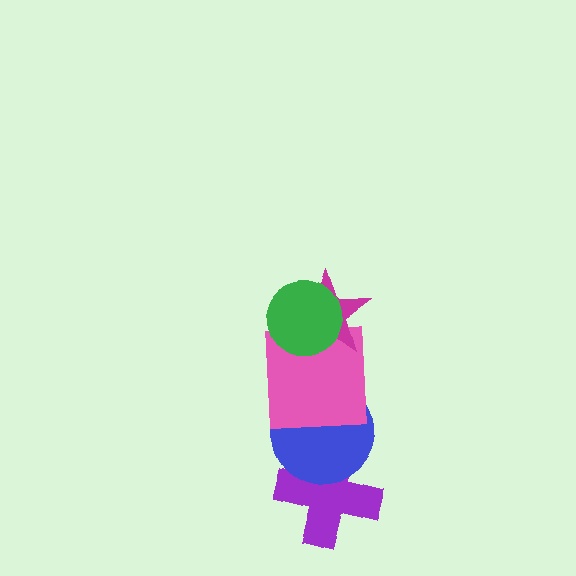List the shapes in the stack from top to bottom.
From top to bottom: the green circle, the magenta star, the pink square, the blue circle, the purple cross.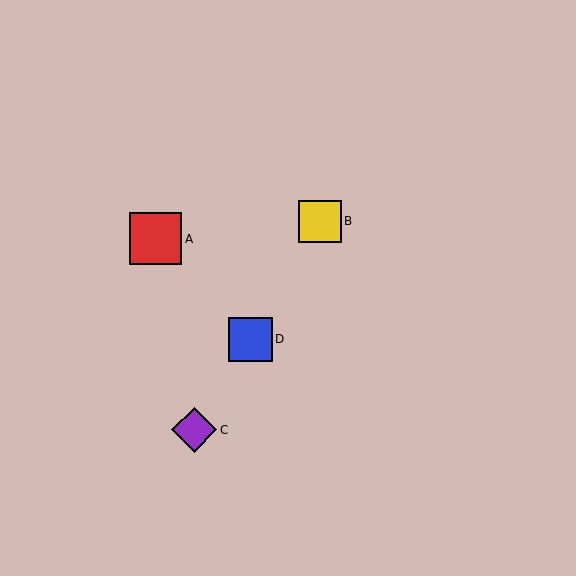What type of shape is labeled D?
Shape D is a blue square.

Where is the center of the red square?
The center of the red square is at (155, 239).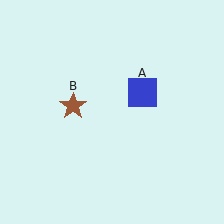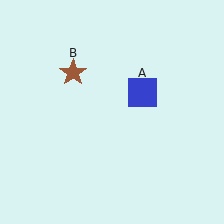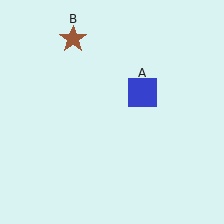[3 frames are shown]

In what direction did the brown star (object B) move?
The brown star (object B) moved up.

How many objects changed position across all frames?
1 object changed position: brown star (object B).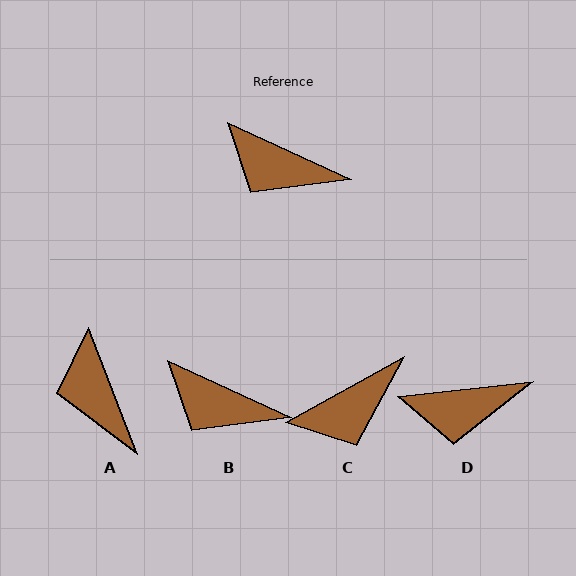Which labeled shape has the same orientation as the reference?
B.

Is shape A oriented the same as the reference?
No, it is off by about 44 degrees.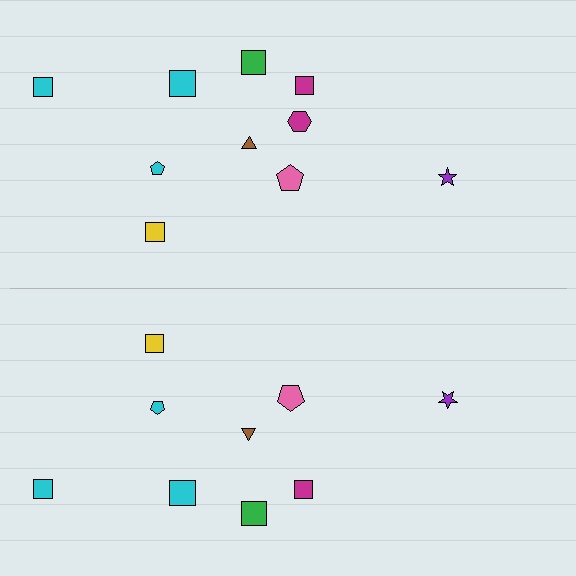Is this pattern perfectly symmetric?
No, the pattern is not perfectly symmetric. A magenta hexagon is missing from the bottom side.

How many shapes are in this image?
There are 19 shapes in this image.